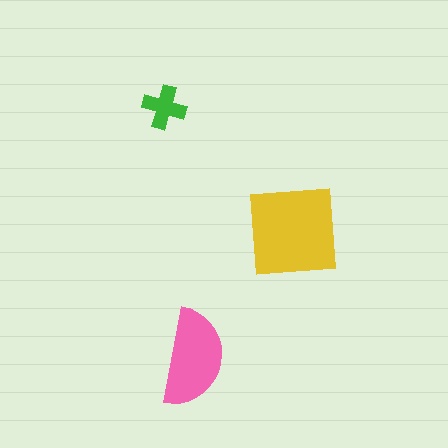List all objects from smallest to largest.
The green cross, the pink semicircle, the yellow square.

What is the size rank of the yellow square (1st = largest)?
1st.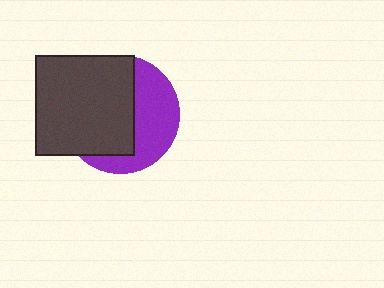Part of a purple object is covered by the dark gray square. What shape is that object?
It is a circle.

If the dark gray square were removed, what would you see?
You would see the complete purple circle.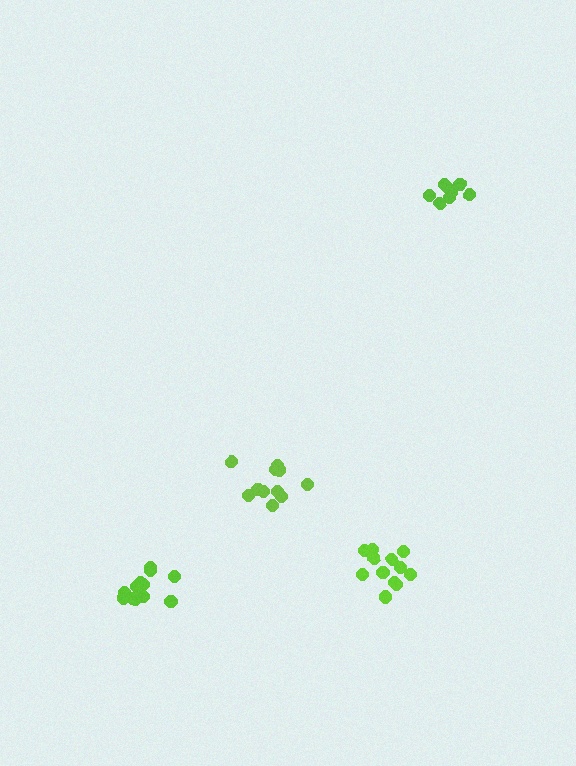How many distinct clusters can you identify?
There are 4 distinct clusters.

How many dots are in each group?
Group 1: 12 dots, Group 2: 8 dots, Group 3: 12 dots, Group 4: 11 dots (43 total).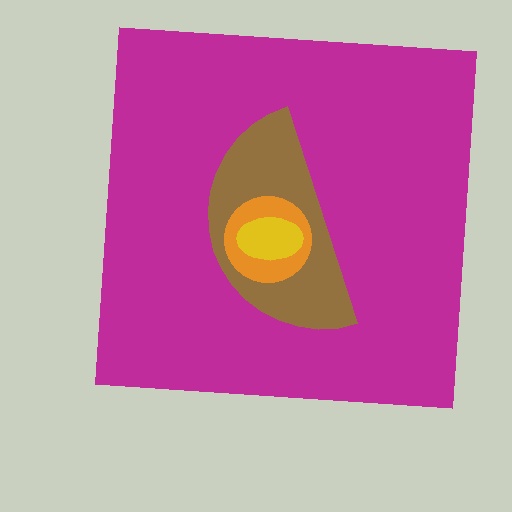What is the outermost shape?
The magenta square.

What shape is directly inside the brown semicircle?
The orange circle.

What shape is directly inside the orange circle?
The yellow ellipse.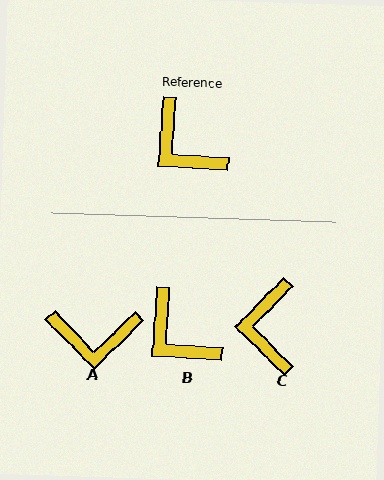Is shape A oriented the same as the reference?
No, it is off by about 48 degrees.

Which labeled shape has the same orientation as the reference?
B.